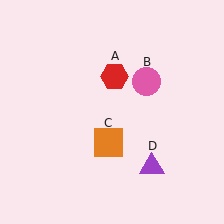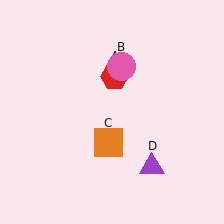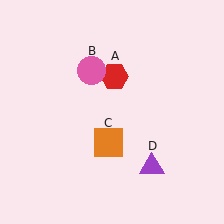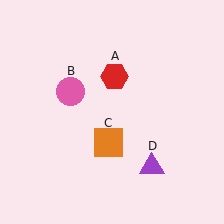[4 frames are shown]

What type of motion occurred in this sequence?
The pink circle (object B) rotated counterclockwise around the center of the scene.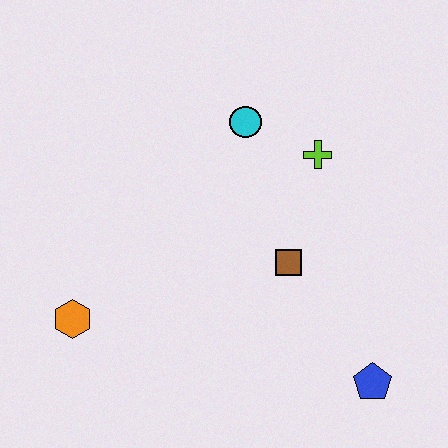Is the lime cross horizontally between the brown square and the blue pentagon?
Yes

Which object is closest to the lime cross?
The cyan circle is closest to the lime cross.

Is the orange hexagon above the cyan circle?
No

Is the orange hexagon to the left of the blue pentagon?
Yes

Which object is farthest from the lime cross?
The orange hexagon is farthest from the lime cross.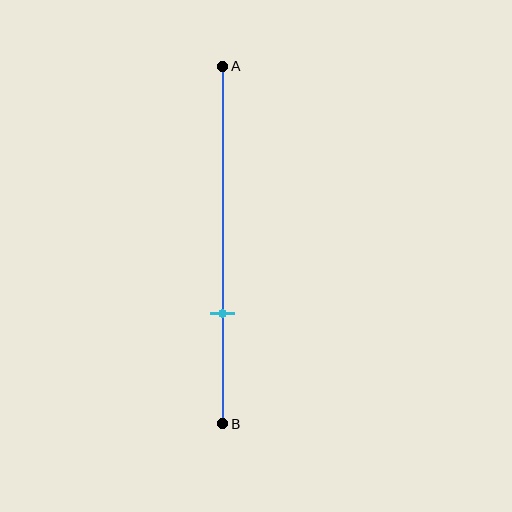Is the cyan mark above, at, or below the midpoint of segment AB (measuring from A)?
The cyan mark is below the midpoint of segment AB.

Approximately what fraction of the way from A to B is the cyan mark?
The cyan mark is approximately 70% of the way from A to B.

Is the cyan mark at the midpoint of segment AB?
No, the mark is at about 70% from A, not at the 50% midpoint.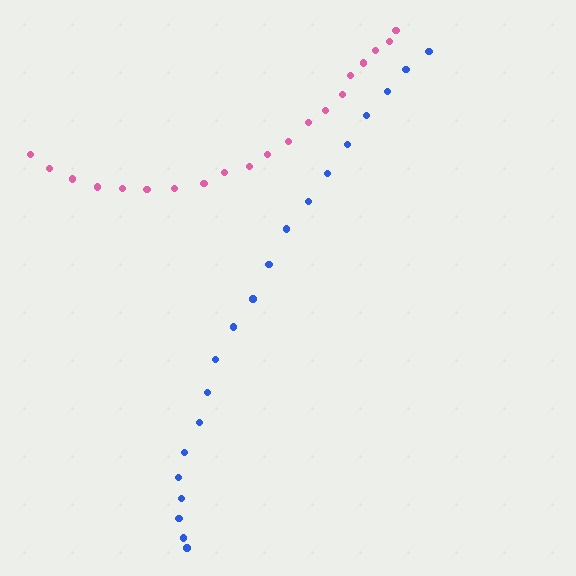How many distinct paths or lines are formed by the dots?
There are 2 distinct paths.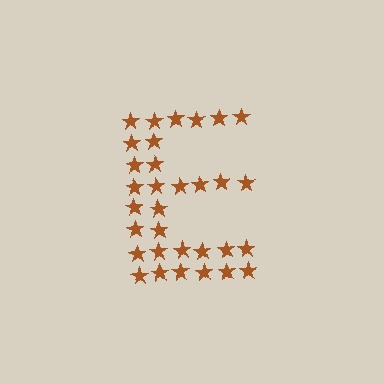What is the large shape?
The large shape is the letter E.